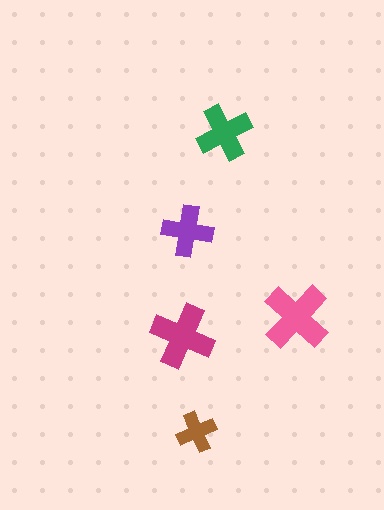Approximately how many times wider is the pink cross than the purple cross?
About 1.5 times wider.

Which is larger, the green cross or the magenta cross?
The magenta one.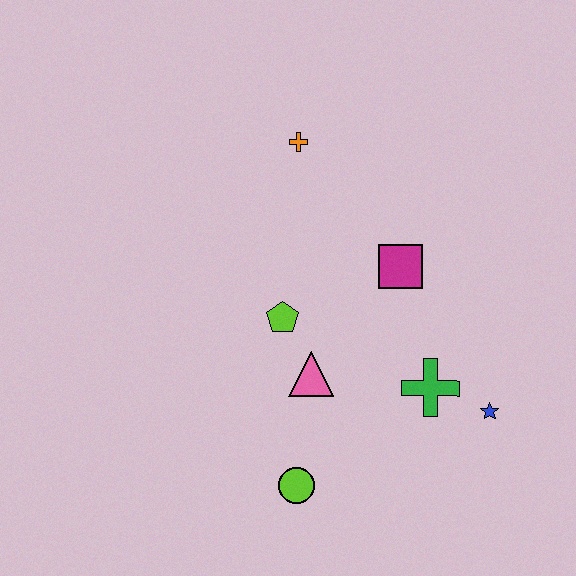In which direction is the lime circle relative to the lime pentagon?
The lime circle is below the lime pentagon.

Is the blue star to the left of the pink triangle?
No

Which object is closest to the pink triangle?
The lime pentagon is closest to the pink triangle.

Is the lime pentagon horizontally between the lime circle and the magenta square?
No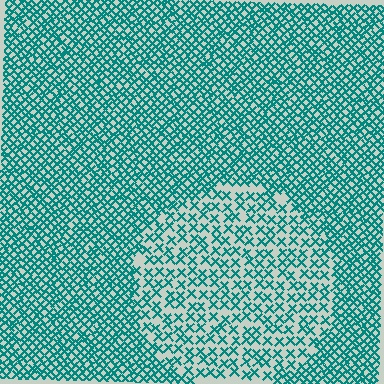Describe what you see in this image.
The image contains small teal elements arranged at two different densities. A circle-shaped region is visible where the elements are less densely packed than the surrounding area.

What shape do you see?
I see a circle.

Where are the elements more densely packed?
The elements are more densely packed outside the circle boundary.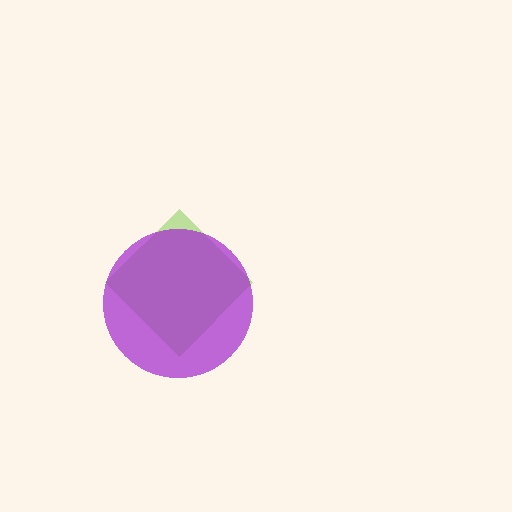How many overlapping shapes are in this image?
There are 2 overlapping shapes in the image.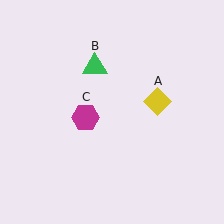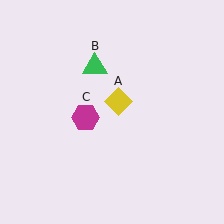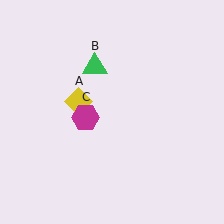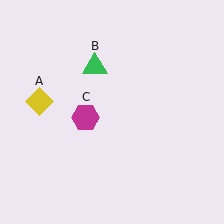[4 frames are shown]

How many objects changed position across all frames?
1 object changed position: yellow diamond (object A).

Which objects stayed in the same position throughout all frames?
Green triangle (object B) and magenta hexagon (object C) remained stationary.